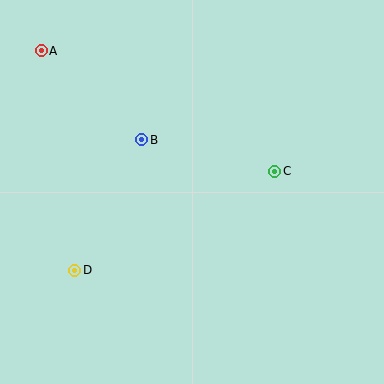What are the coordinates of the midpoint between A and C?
The midpoint between A and C is at (158, 111).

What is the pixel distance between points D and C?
The distance between D and C is 223 pixels.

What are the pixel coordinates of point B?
Point B is at (142, 140).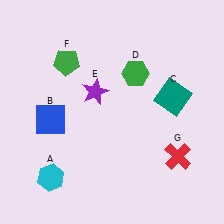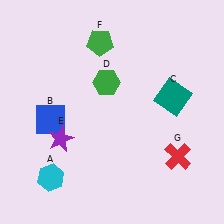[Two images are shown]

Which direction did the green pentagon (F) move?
The green pentagon (F) moved right.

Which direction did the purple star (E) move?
The purple star (E) moved down.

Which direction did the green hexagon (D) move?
The green hexagon (D) moved left.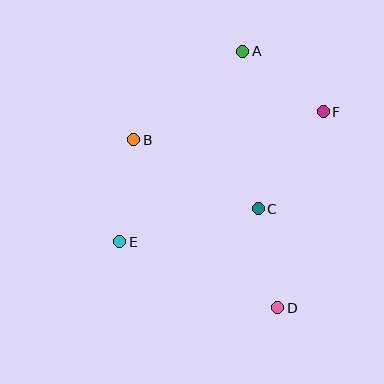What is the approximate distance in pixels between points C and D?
The distance between C and D is approximately 101 pixels.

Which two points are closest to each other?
Points A and F are closest to each other.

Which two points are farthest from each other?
Points A and D are farthest from each other.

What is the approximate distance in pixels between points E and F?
The distance between E and F is approximately 241 pixels.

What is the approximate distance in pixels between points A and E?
The distance between A and E is approximately 227 pixels.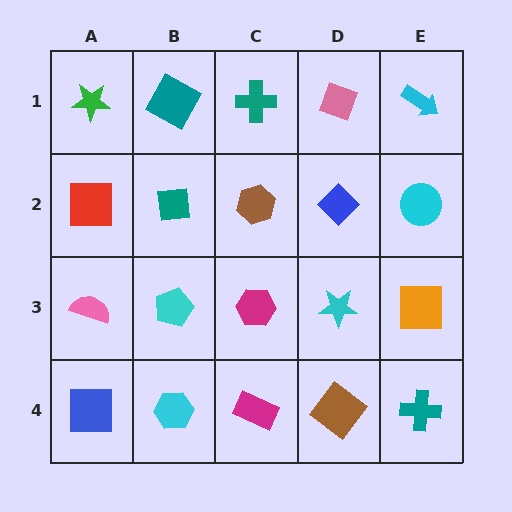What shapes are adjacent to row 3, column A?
A red square (row 2, column A), a blue square (row 4, column A), a cyan pentagon (row 3, column B).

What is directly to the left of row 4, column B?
A blue square.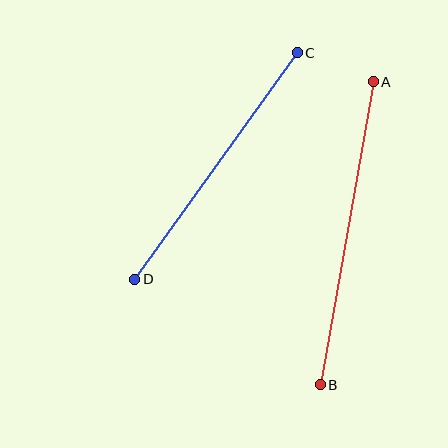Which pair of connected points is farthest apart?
Points A and B are farthest apart.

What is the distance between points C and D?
The distance is approximately 279 pixels.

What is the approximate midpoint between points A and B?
The midpoint is at approximately (347, 233) pixels.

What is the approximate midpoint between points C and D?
The midpoint is at approximately (216, 166) pixels.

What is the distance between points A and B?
The distance is approximately 307 pixels.